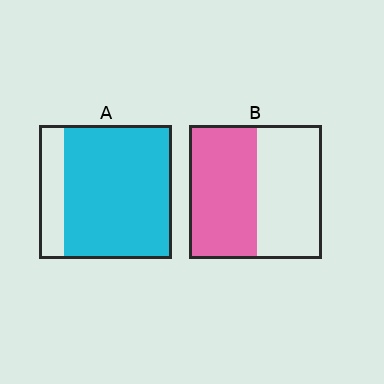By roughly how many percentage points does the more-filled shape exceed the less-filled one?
By roughly 30 percentage points (A over B).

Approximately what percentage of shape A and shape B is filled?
A is approximately 80% and B is approximately 50%.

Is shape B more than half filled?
Roughly half.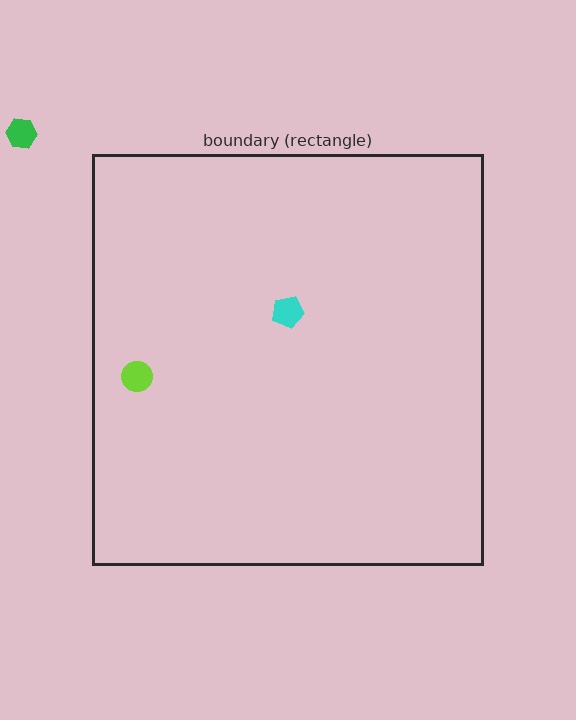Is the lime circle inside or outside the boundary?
Inside.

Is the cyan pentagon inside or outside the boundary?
Inside.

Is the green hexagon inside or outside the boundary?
Outside.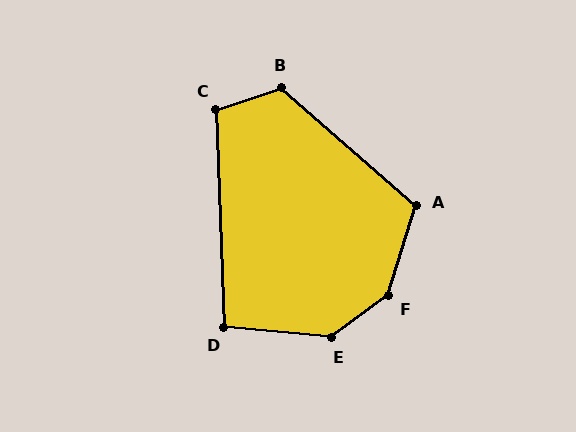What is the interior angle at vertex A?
Approximately 114 degrees (obtuse).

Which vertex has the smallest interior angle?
D, at approximately 97 degrees.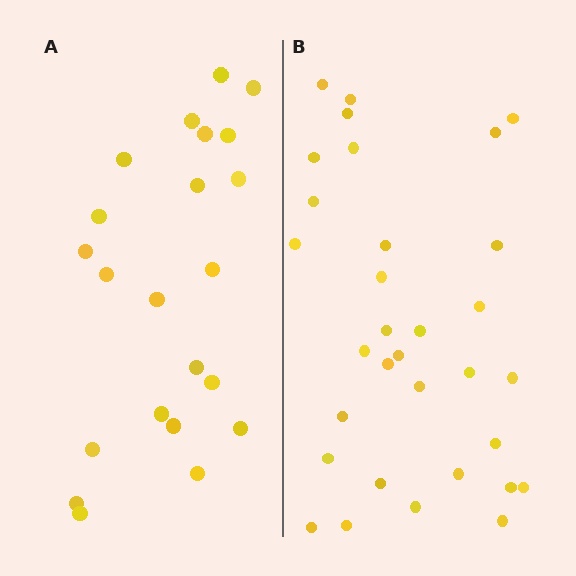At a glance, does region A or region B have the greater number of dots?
Region B (the right region) has more dots.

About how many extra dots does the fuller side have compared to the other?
Region B has roughly 10 or so more dots than region A.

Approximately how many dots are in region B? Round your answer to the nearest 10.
About 30 dots. (The exact count is 32, which rounds to 30.)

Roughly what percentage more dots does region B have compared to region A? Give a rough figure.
About 45% more.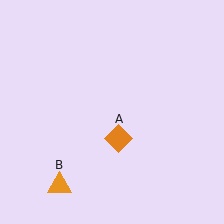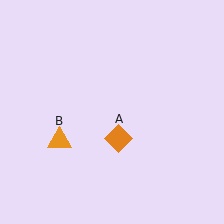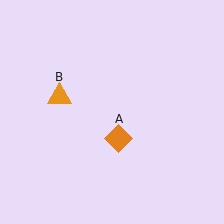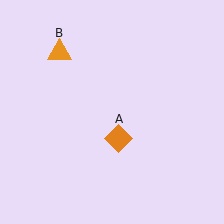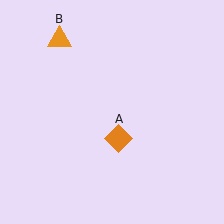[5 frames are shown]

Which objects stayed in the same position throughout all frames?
Orange diamond (object A) remained stationary.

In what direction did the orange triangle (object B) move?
The orange triangle (object B) moved up.